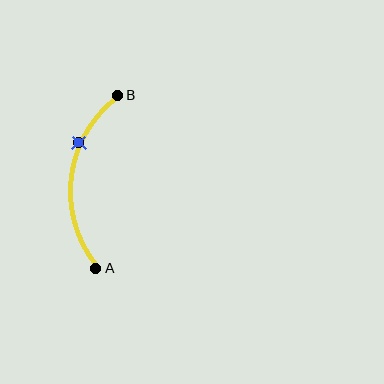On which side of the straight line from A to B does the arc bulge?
The arc bulges to the left of the straight line connecting A and B.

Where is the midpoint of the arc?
The arc midpoint is the point on the curve farthest from the straight line joining A and B. It sits to the left of that line.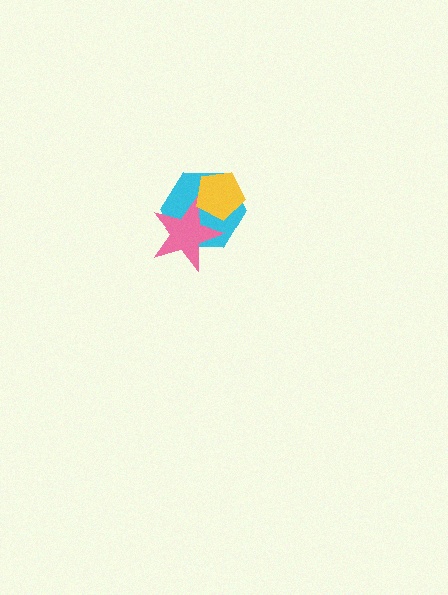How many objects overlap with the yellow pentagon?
2 objects overlap with the yellow pentagon.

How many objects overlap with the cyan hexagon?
2 objects overlap with the cyan hexagon.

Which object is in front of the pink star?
The yellow pentagon is in front of the pink star.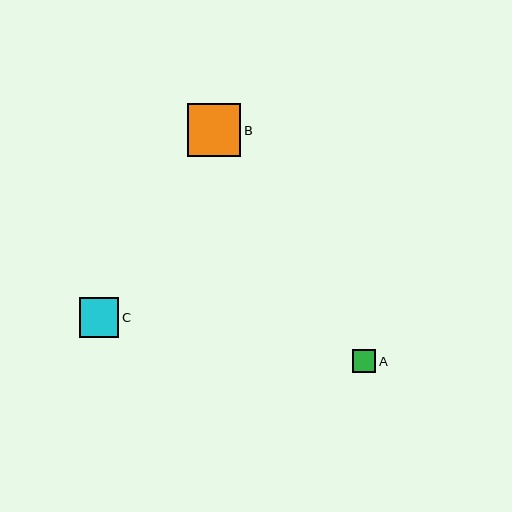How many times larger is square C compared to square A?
Square C is approximately 1.7 times the size of square A.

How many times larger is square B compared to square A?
Square B is approximately 2.3 times the size of square A.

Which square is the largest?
Square B is the largest with a size of approximately 53 pixels.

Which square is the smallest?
Square A is the smallest with a size of approximately 23 pixels.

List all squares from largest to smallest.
From largest to smallest: B, C, A.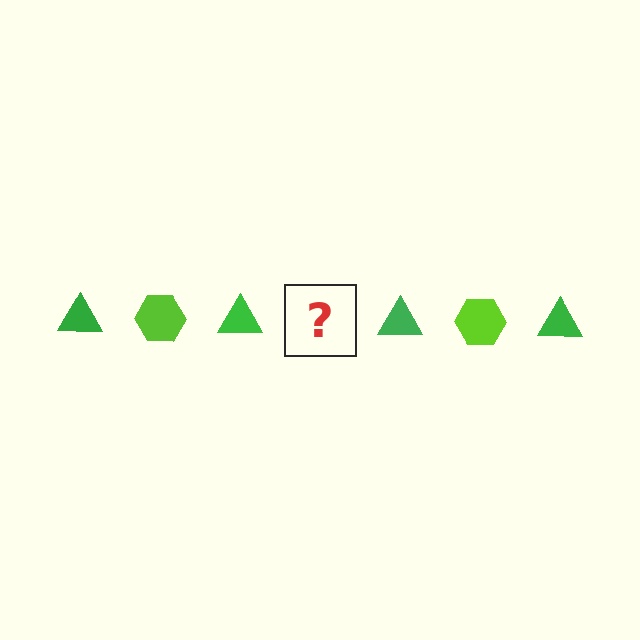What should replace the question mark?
The question mark should be replaced with a lime hexagon.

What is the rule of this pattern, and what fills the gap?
The rule is that the pattern alternates between green triangle and lime hexagon. The gap should be filled with a lime hexagon.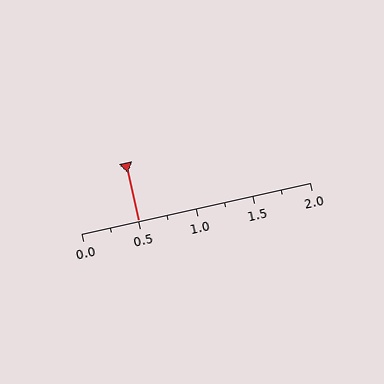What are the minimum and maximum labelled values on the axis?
The axis runs from 0.0 to 2.0.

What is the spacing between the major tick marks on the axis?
The major ticks are spaced 0.5 apart.